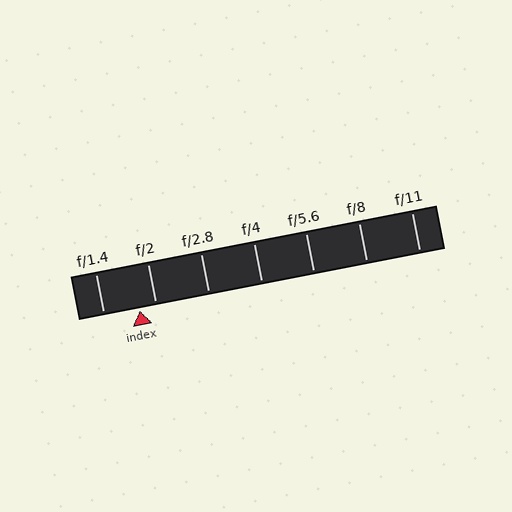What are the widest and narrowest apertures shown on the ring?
The widest aperture shown is f/1.4 and the narrowest is f/11.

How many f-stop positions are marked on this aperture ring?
There are 7 f-stop positions marked.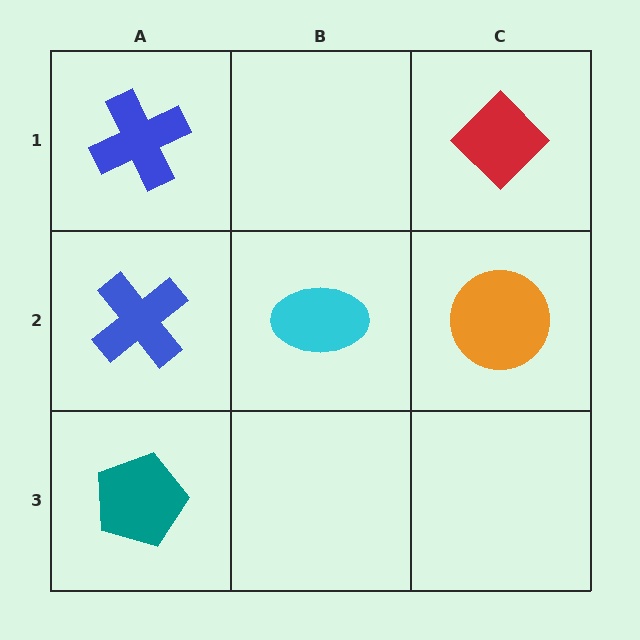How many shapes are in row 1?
2 shapes.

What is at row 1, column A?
A blue cross.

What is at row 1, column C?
A red diamond.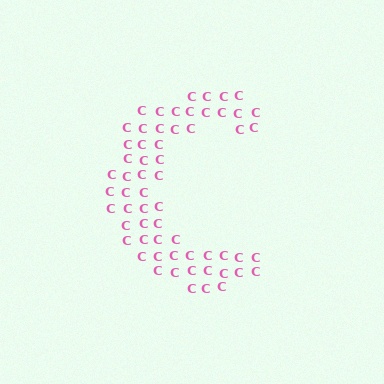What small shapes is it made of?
It is made of small letter C's.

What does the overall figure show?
The overall figure shows the letter C.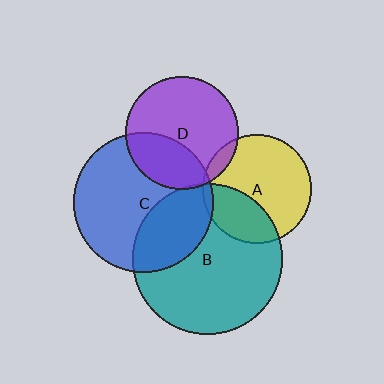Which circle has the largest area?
Circle B (teal).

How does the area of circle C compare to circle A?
Approximately 1.7 times.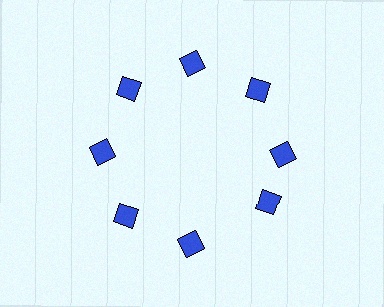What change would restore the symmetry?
The symmetry would be restored by rotating it back into even spacing with its neighbors so that all 8 diamonds sit at equal angles and equal distance from the center.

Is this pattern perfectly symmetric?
No. The 8 blue diamonds are arranged in a ring, but one element near the 4 o'clock position is rotated out of alignment along the ring, breaking the 8-fold rotational symmetry.